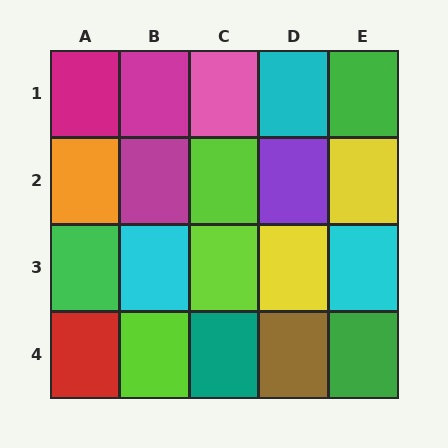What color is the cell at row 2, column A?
Orange.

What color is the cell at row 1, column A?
Magenta.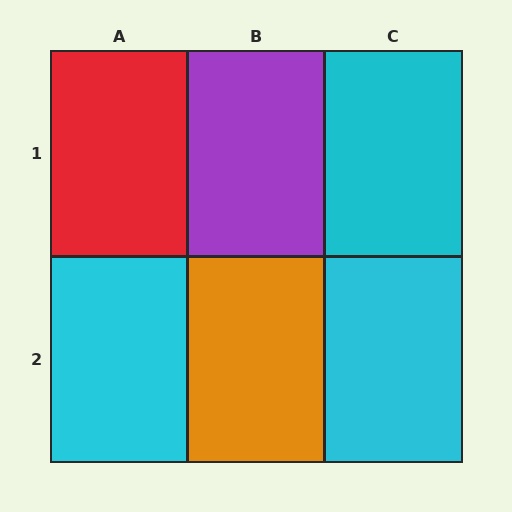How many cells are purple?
1 cell is purple.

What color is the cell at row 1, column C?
Cyan.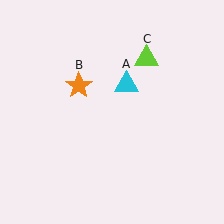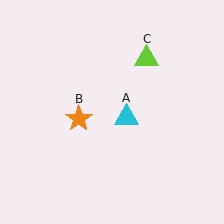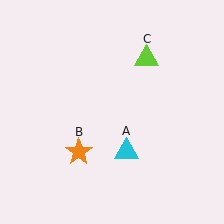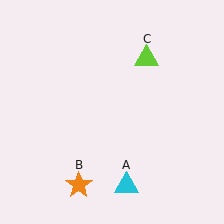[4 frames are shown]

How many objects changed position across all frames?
2 objects changed position: cyan triangle (object A), orange star (object B).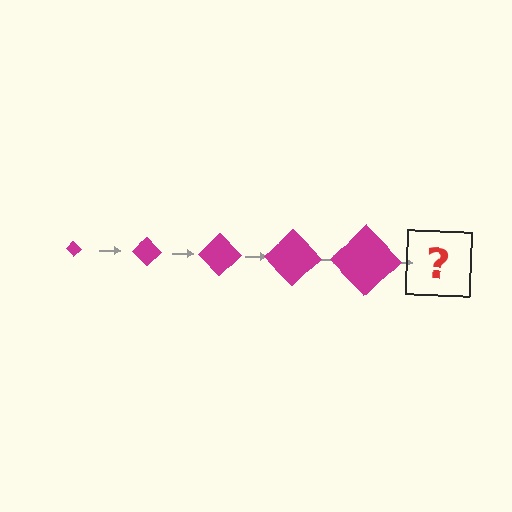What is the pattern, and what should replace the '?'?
The pattern is that the diamond gets progressively larger each step. The '?' should be a magenta diamond, larger than the previous one.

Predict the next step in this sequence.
The next step is a magenta diamond, larger than the previous one.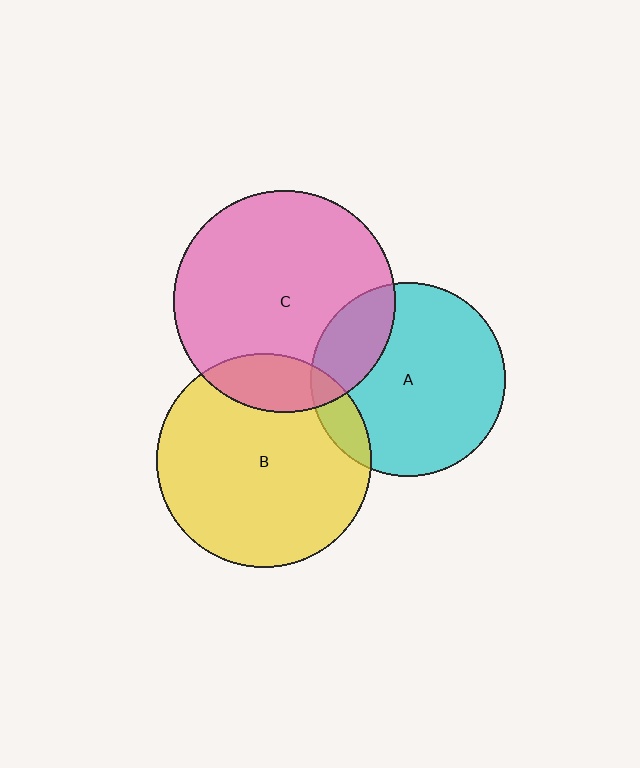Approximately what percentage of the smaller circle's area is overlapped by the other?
Approximately 15%.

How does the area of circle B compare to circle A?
Approximately 1.2 times.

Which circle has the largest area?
Circle C (pink).